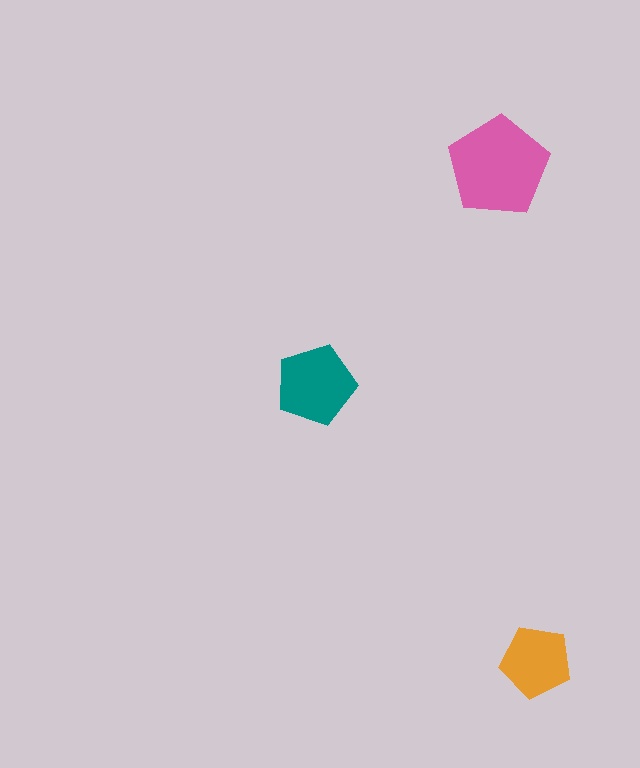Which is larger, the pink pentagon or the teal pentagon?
The pink one.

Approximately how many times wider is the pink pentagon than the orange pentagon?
About 1.5 times wider.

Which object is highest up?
The pink pentagon is topmost.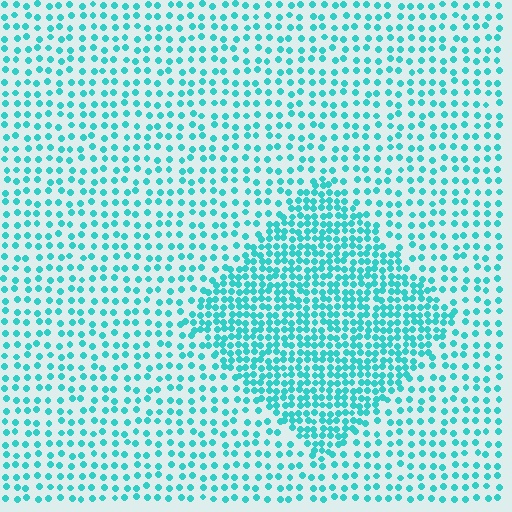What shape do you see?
I see a diamond.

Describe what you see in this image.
The image contains small cyan elements arranged at two different densities. A diamond-shaped region is visible where the elements are more densely packed than the surrounding area.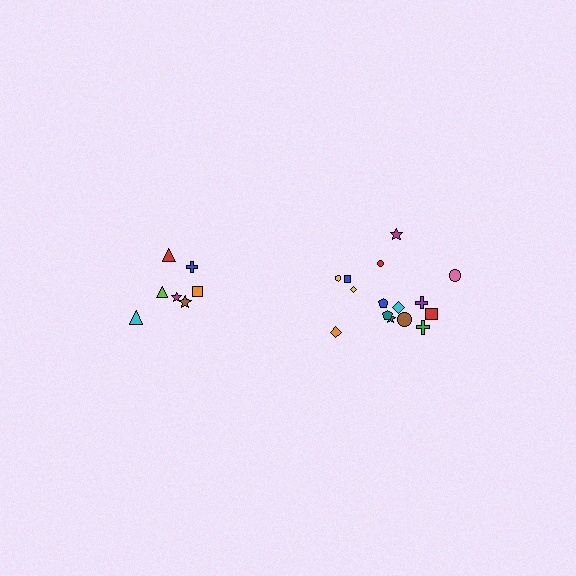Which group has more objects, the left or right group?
The right group.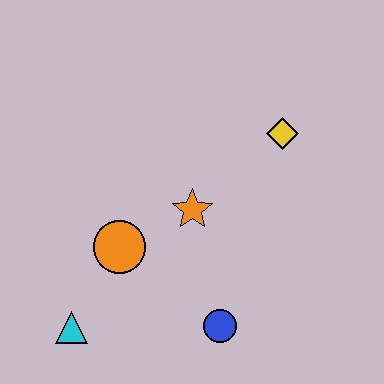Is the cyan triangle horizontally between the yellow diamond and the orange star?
No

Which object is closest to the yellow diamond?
The orange star is closest to the yellow diamond.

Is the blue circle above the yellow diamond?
No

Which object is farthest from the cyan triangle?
The yellow diamond is farthest from the cyan triangle.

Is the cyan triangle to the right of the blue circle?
No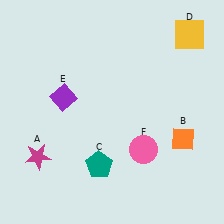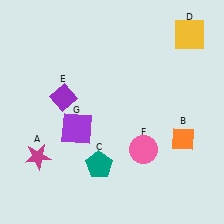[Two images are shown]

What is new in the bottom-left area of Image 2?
A purple square (G) was added in the bottom-left area of Image 2.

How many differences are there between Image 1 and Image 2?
There is 1 difference between the two images.